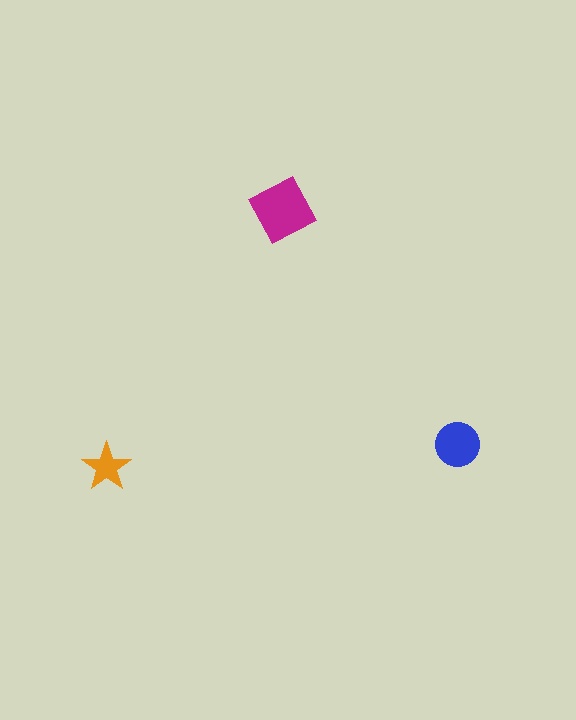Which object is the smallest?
The orange star.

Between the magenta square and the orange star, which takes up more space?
The magenta square.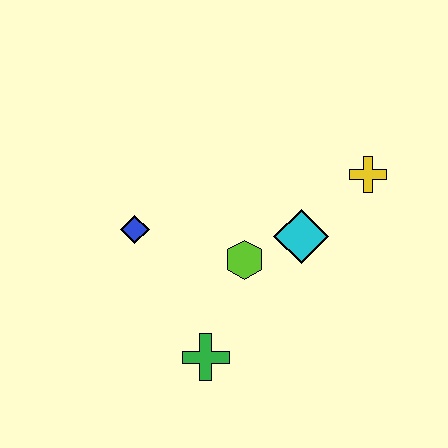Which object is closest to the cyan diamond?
The lime hexagon is closest to the cyan diamond.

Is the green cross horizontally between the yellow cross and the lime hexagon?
No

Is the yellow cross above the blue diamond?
Yes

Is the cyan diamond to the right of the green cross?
Yes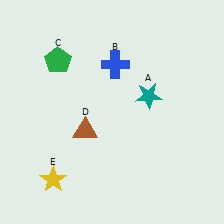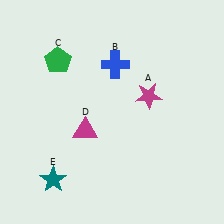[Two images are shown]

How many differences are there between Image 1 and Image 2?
There are 3 differences between the two images.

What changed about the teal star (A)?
In Image 1, A is teal. In Image 2, it changed to magenta.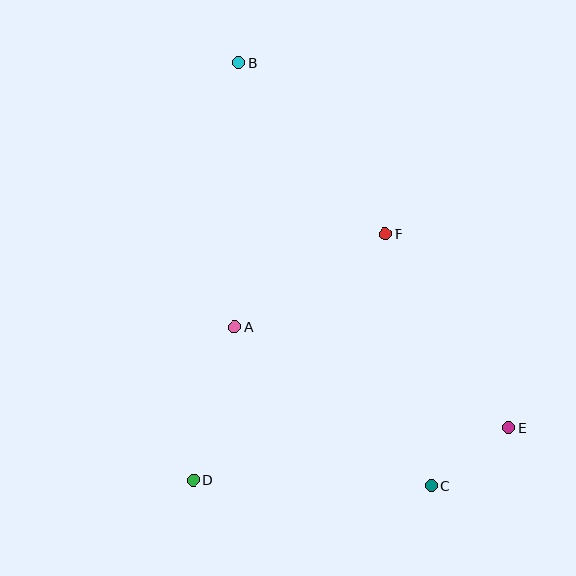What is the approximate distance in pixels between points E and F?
The distance between E and F is approximately 230 pixels.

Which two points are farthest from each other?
Points B and C are farthest from each other.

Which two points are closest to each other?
Points C and E are closest to each other.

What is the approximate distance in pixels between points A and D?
The distance between A and D is approximately 159 pixels.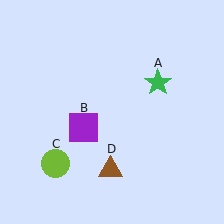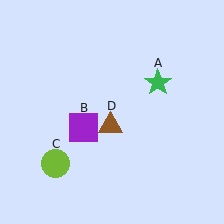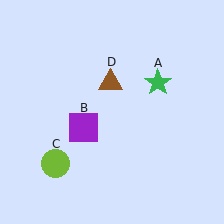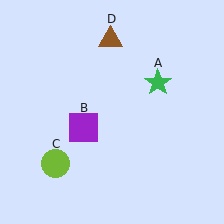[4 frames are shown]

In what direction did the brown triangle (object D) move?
The brown triangle (object D) moved up.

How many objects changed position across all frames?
1 object changed position: brown triangle (object D).